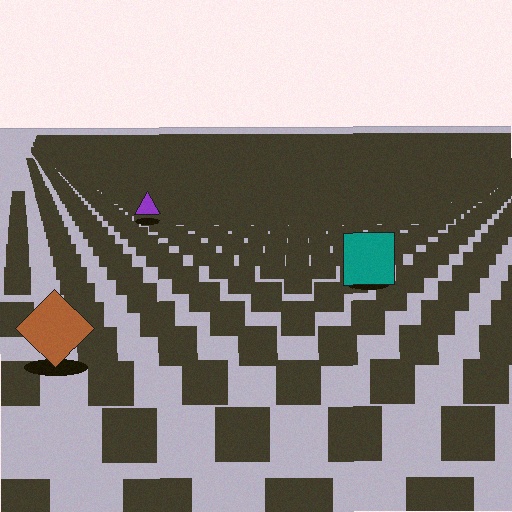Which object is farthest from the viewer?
The purple triangle is farthest from the viewer. It appears smaller and the ground texture around it is denser.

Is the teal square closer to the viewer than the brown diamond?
No. The brown diamond is closer — you can tell from the texture gradient: the ground texture is coarser near it.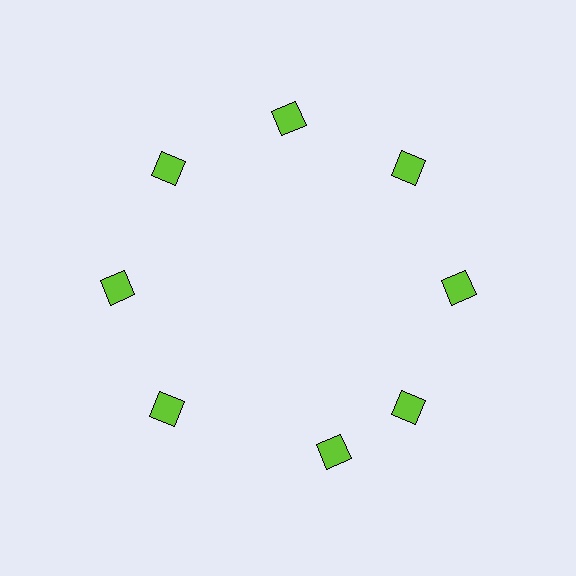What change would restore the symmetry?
The symmetry would be restored by rotating it back into even spacing with its neighbors so that all 8 diamonds sit at equal angles and equal distance from the center.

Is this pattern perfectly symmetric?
No. The 8 lime diamonds are arranged in a ring, but one element near the 6 o'clock position is rotated out of alignment along the ring, breaking the 8-fold rotational symmetry.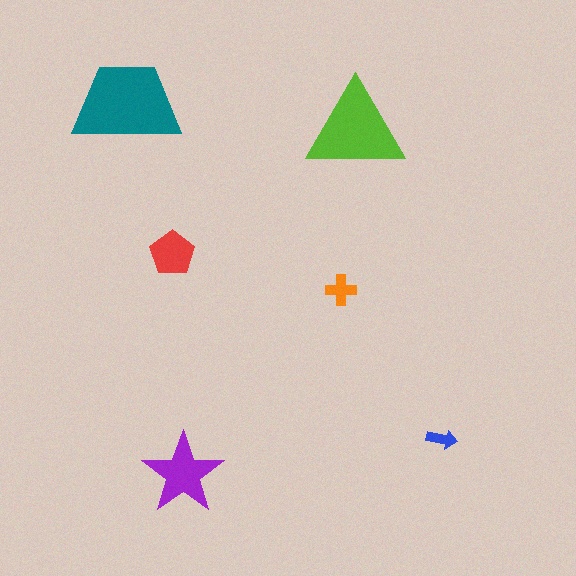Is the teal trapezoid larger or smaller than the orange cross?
Larger.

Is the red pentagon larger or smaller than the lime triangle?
Smaller.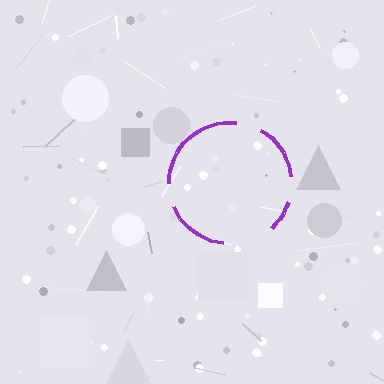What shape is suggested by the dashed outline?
The dashed outline suggests a circle.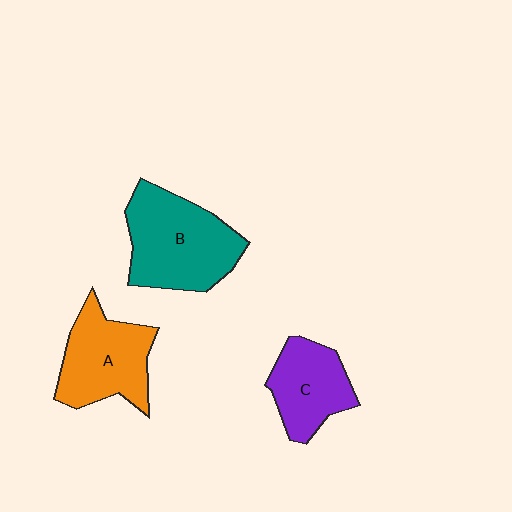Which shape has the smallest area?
Shape C (purple).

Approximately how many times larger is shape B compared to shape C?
Approximately 1.5 times.